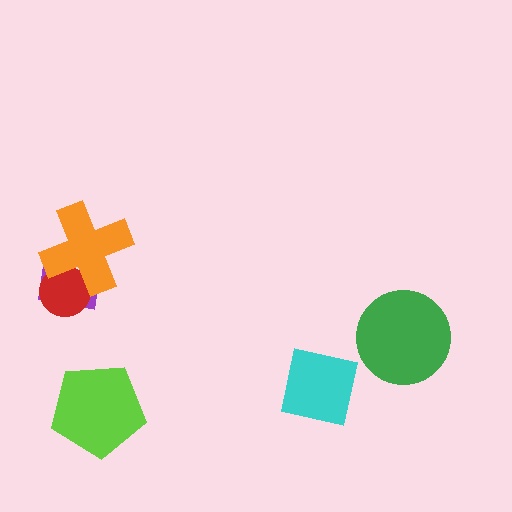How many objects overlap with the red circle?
2 objects overlap with the red circle.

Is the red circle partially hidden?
Yes, it is partially covered by another shape.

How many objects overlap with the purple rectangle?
2 objects overlap with the purple rectangle.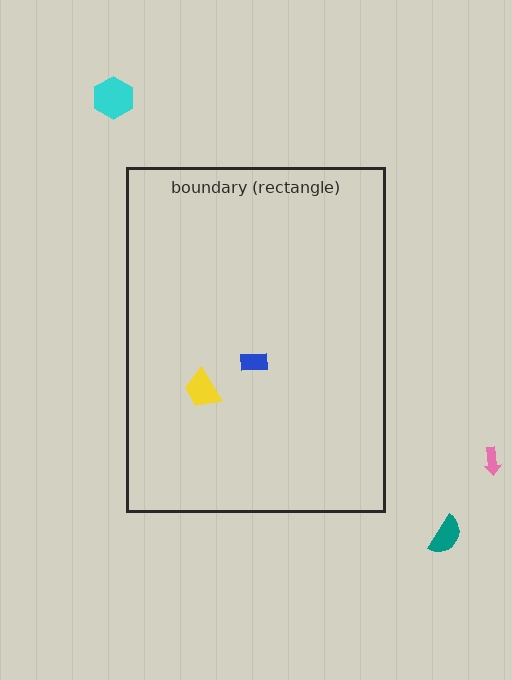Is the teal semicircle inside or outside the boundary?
Outside.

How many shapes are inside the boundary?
2 inside, 3 outside.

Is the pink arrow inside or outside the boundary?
Outside.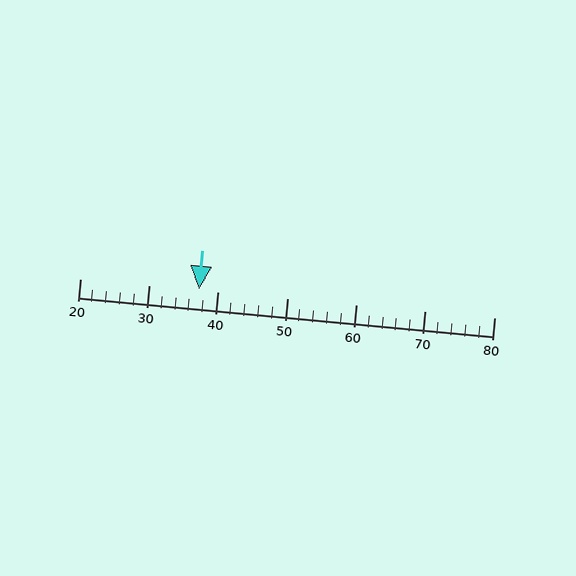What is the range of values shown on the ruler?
The ruler shows values from 20 to 80.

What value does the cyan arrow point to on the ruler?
The cyan arrow points to approximately 37.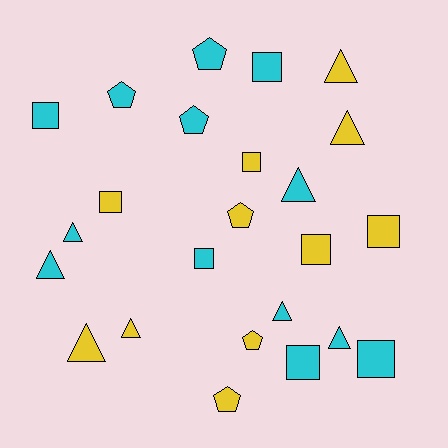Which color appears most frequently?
Cyan, with 13 objects.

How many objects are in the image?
There are 24 objects.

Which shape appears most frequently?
Triangle, with 9 objects.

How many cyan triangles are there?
There are 5 cyan triangles.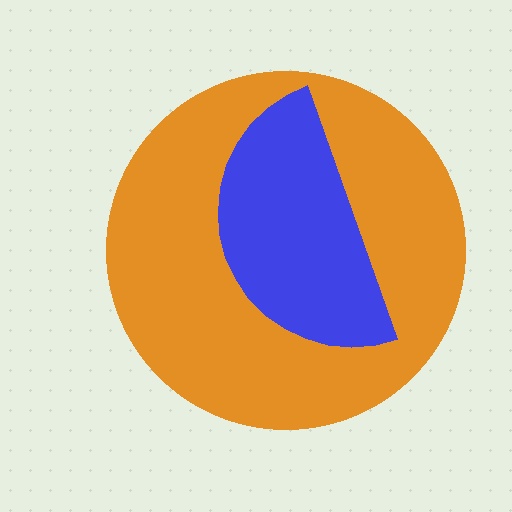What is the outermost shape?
The orange circle.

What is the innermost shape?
The blue semicircle.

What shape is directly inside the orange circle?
The blue semicircle.